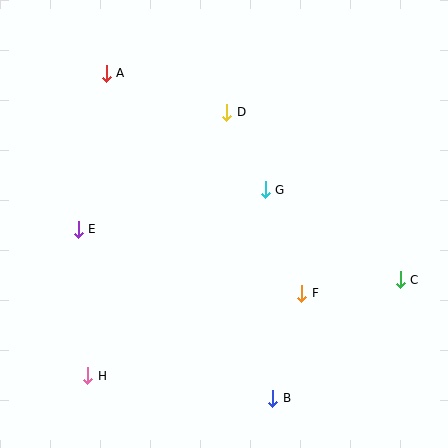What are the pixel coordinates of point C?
Point C is at (400, 280).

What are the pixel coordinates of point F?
Point F is at (302, 293).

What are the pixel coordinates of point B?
Point B is at (273, 398).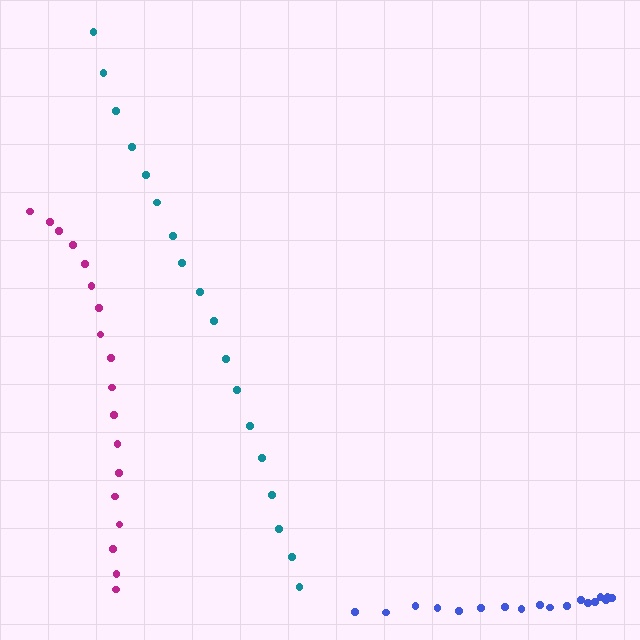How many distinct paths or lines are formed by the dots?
There are 3 distinct paths.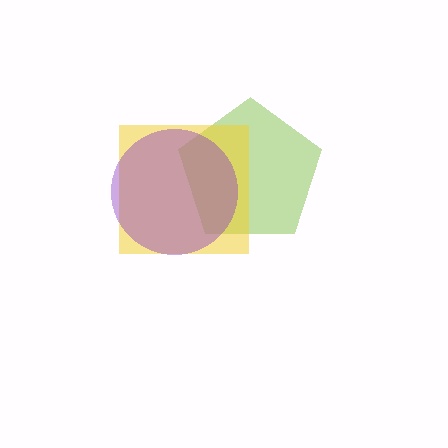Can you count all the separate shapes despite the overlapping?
Yes, there are 3 separate shapes.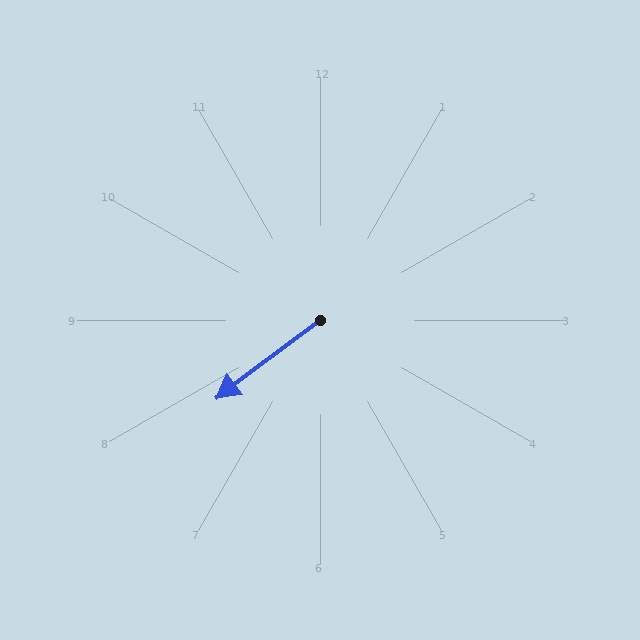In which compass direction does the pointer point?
Southwest.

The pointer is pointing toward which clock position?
Roughly 8 o'clock.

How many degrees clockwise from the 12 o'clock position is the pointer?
Approximately 233 degrees.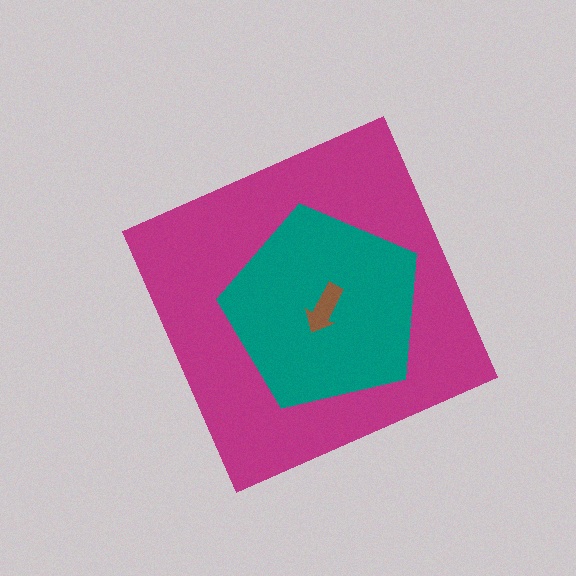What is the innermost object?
The brown arrow.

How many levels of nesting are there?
3.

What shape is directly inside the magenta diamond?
The teal pentagon.